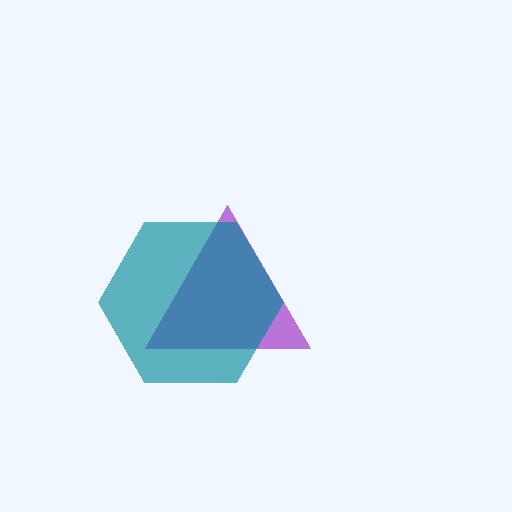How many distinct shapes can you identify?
There are 2 distinct shapes: a purple triangle, a teal hexagon.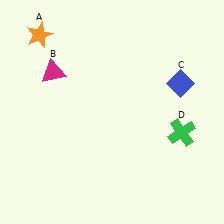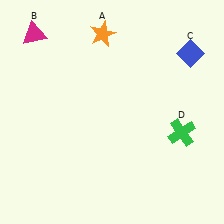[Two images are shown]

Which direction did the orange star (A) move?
The orange star (A) moved right.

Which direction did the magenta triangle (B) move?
The magenta triangle (B) moved up.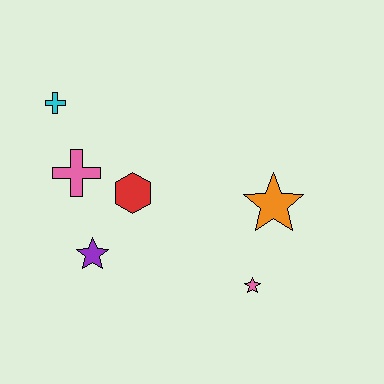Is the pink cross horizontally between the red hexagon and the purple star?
No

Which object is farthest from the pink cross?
The pink star is farthest from the pink cross.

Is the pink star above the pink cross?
No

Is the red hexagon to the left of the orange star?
Yes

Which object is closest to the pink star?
The orange star is closest to the pink star.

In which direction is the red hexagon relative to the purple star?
The red hexagon is above the purple star.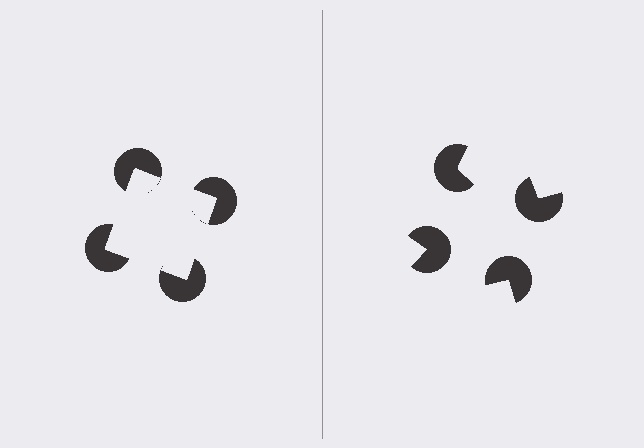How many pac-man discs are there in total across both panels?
8 — 4 on each side.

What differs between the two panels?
The pac-man discs are positioned identically on both sides; only the wedge orientations differ. On the left they align to a square; on the right they are misaligned.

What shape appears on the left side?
An illusory square.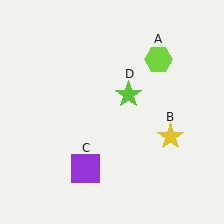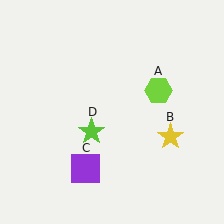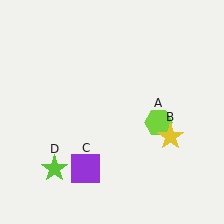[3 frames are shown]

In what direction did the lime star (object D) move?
The lime star (object D) moved down and to the left.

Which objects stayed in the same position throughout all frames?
Yellow star (object B) and purple square (object C) remained stationary.